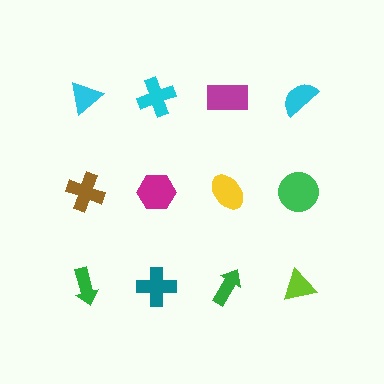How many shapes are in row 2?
4 shapes.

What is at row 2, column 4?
A green circle.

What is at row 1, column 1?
A cyan triangle.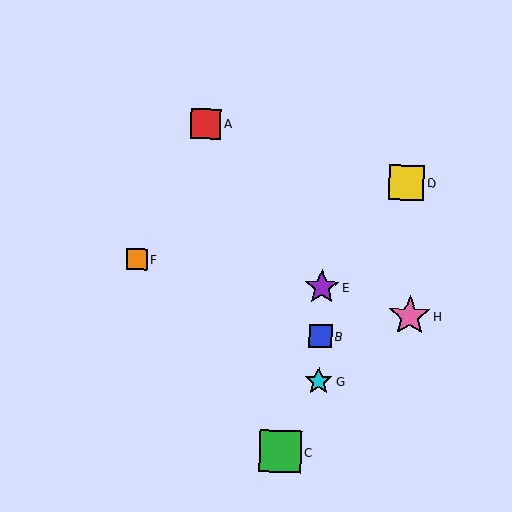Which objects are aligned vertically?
Objects B, E, G are aligned vertically.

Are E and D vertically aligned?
No, E is at x≈322 and D is at x≈406.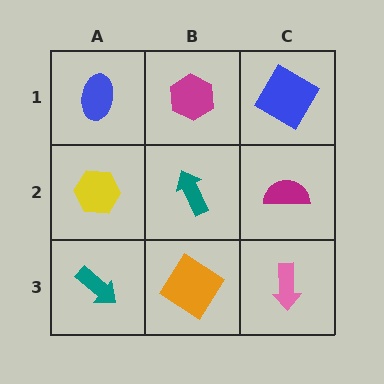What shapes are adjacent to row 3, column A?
A yellow hexagon (row 2, column A), an orange diamond (row 3, column B).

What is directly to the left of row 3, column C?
An orange diamond.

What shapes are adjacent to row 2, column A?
A blue ellipse (row 1, column A), a teal arrow (row 3, column A), a teal arrow (row 2, column B).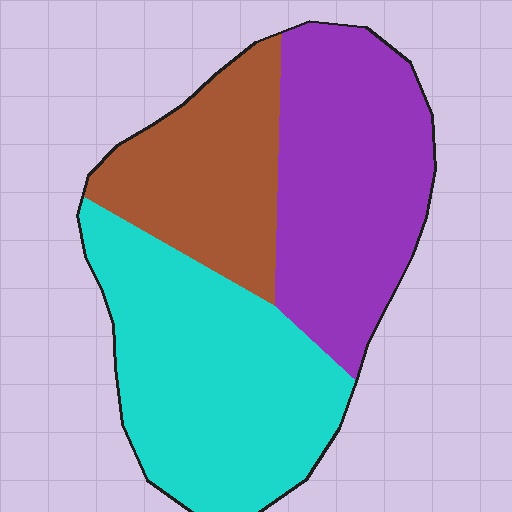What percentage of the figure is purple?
Purple takes up between a third and a half of the figure.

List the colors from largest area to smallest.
From largest to smallest: cyan, purple, brown.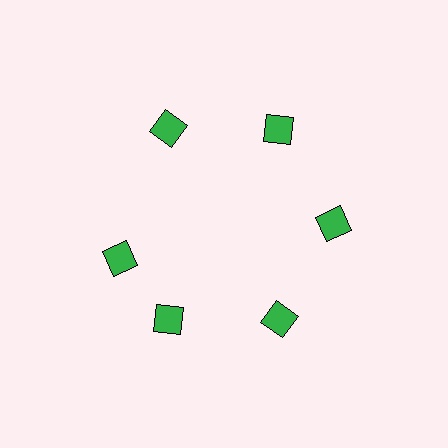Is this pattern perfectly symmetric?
No. The 6 green diamonds are arranged in a ring, but one element near the 9 o'clock position is rotated out of alignment along the ring, breaking the 6-fold rotational symmetry.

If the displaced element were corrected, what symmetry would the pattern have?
It would have 6-fold rotational symmetry — the pattern would map onto itself every 60 degrees.